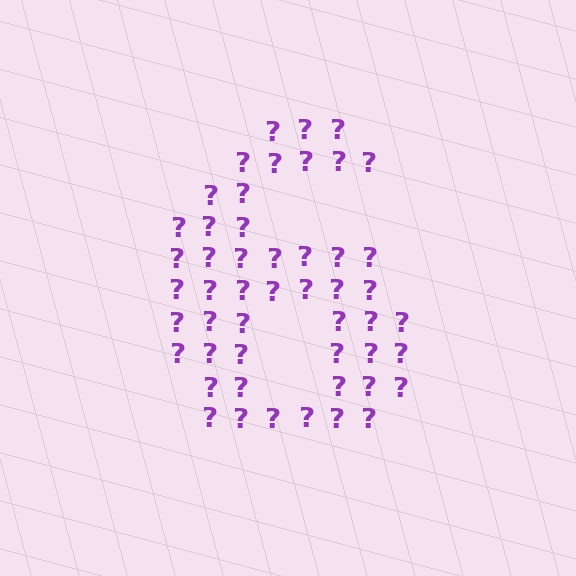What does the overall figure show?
The overall figure shows the digit 6.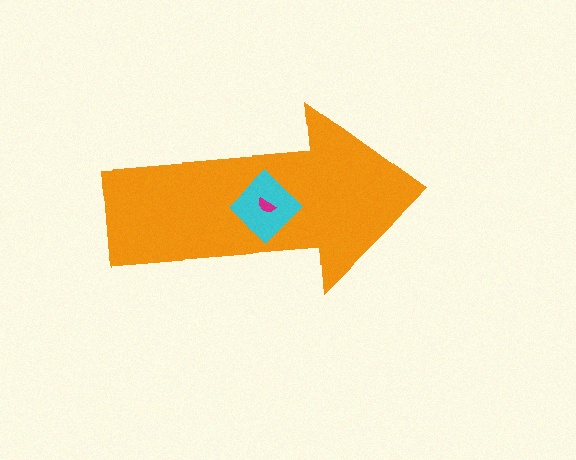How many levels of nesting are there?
3.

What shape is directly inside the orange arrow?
The cyan diamond.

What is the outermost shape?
The orange arrow.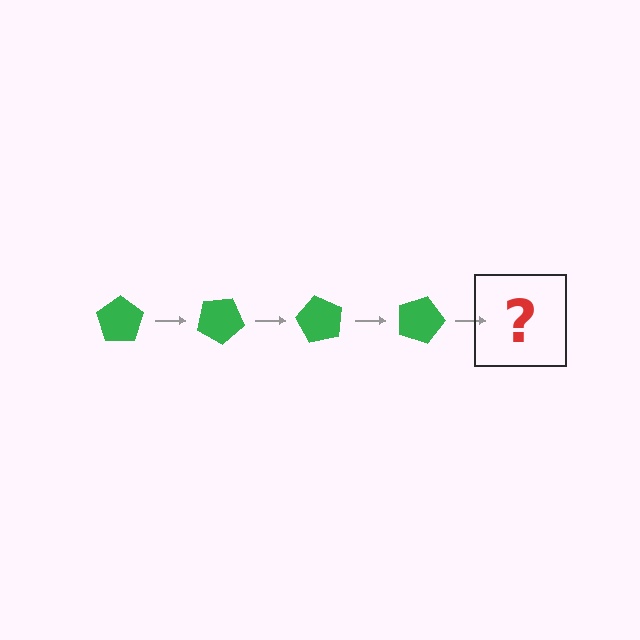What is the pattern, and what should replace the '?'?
The pattern is that the pentagon rotates 30 degrees each step. The '?' should be a green pentagon rotated 120 degrees.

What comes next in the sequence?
The next element should be a green pentagon rotated 120 degrees.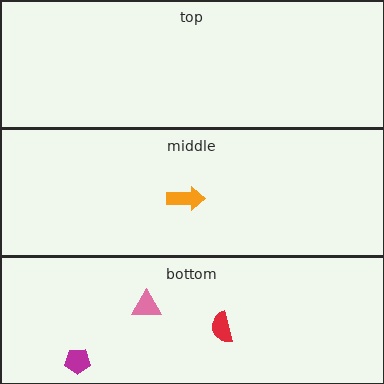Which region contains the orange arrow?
The middle region.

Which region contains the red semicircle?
The bottom region.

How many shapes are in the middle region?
1.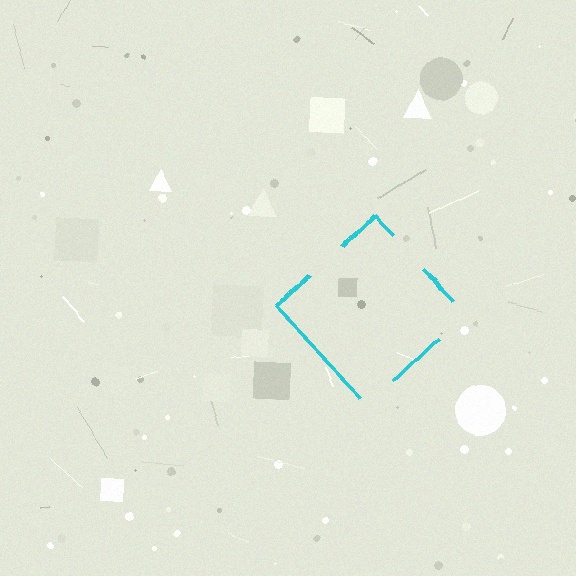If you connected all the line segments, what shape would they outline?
They would outline a diamond.